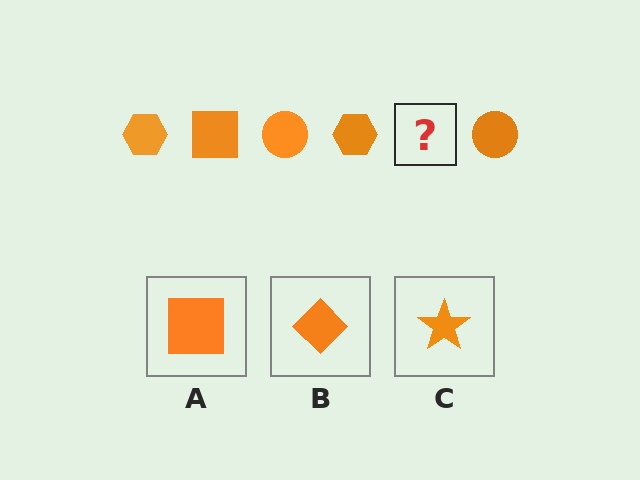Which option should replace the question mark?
Option A.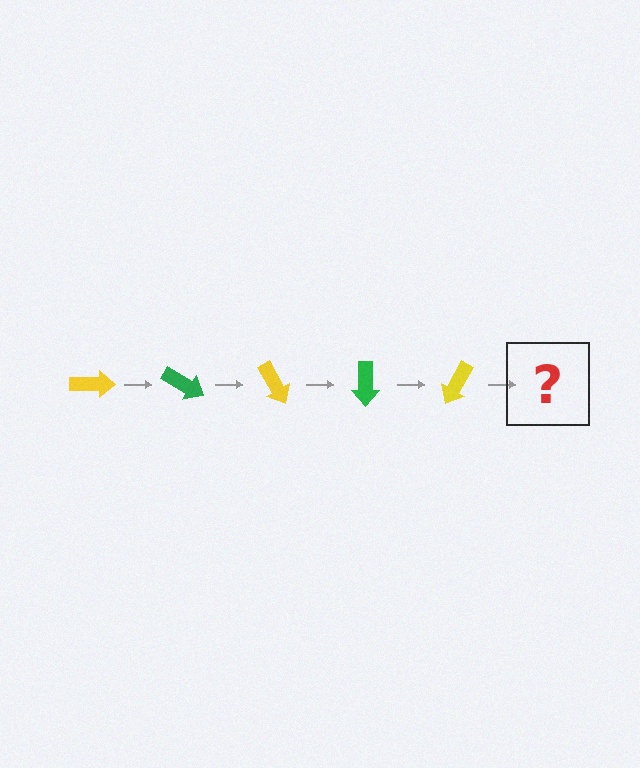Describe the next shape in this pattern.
It should be a green arrow, rotated 150 degrees from the start.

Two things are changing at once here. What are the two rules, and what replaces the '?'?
The two rules are that it rotates 30 degrees each step and the color cycles through yellow and green. The '?' should be a green arrow, rotated 150 degrees from the start.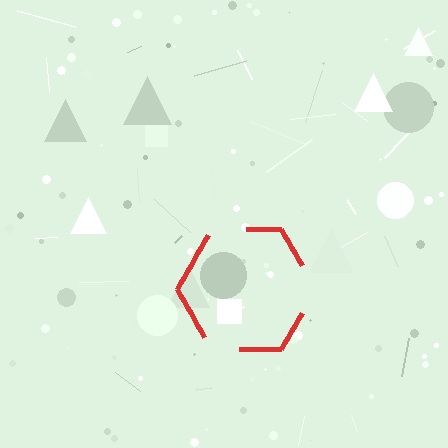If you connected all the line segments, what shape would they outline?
They would outline a hexagon.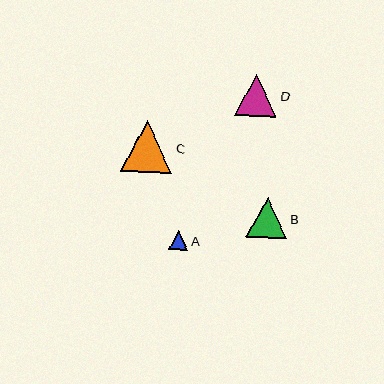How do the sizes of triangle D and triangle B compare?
Triangle D and triangle B are approximately the same size.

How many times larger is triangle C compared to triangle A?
Triangle C is approximately 2.7 times the size of triangle A.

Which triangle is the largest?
Triangle C is the largest with a size of approximately 51 pixels.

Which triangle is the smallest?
Triangle A is the smallest with a size of approximately 19 pixels.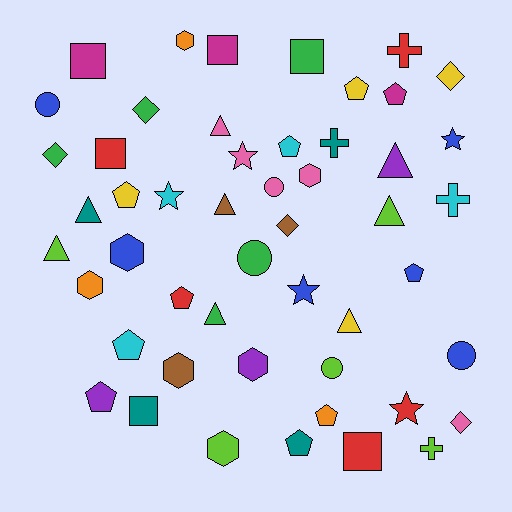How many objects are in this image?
There are 50 objects.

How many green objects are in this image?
There are 5 green objects.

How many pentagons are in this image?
There are 10 pentagons.